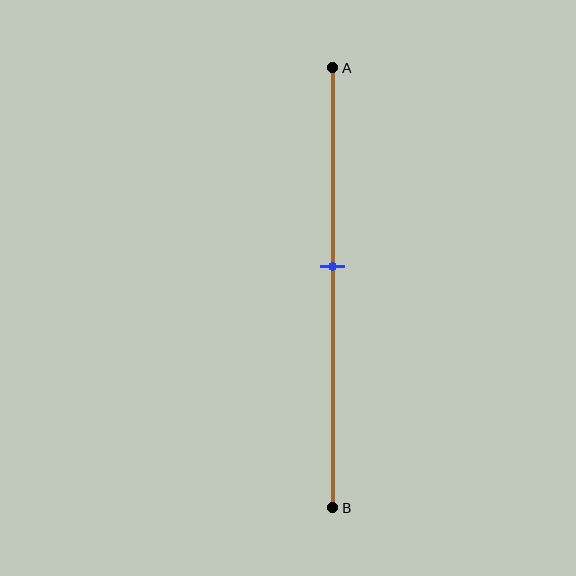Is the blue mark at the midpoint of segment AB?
No, the mark is at about 45% from A, not at the 50% midpoint.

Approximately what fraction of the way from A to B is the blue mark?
The blue mark is approximately 45% of the way from A to B.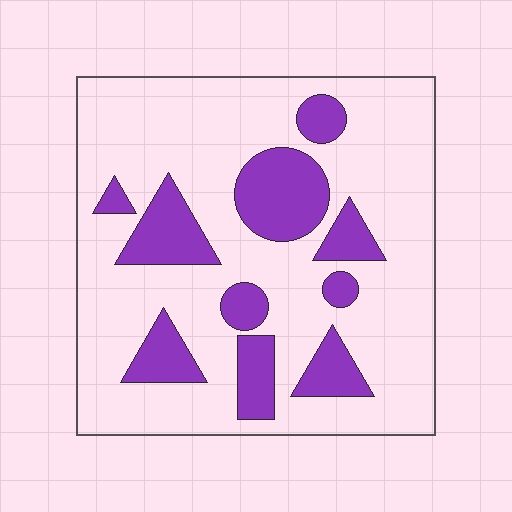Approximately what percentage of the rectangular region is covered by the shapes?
Approximately 25%.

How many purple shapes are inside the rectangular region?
10.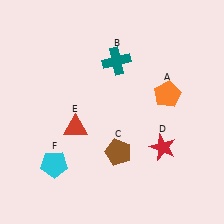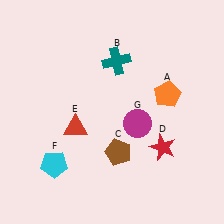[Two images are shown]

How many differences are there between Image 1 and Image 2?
There is 1 difference between the two images.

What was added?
A magenta circle (G) was added in Image 2.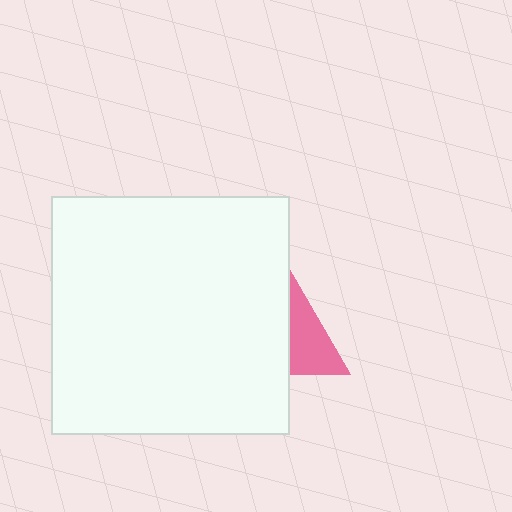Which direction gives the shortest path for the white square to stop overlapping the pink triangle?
Moving left gives the shortest separation.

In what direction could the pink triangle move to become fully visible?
The pink triangle could move right. That would shift it out from behind the white square entirely.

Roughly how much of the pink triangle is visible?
About half of it is visible (roughly 48%).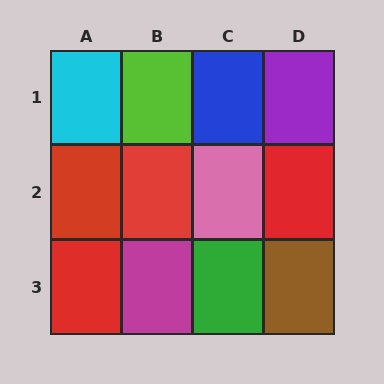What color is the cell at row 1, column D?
Purple.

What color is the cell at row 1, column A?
Cyan.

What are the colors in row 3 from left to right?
Red, magenta, green, brown.